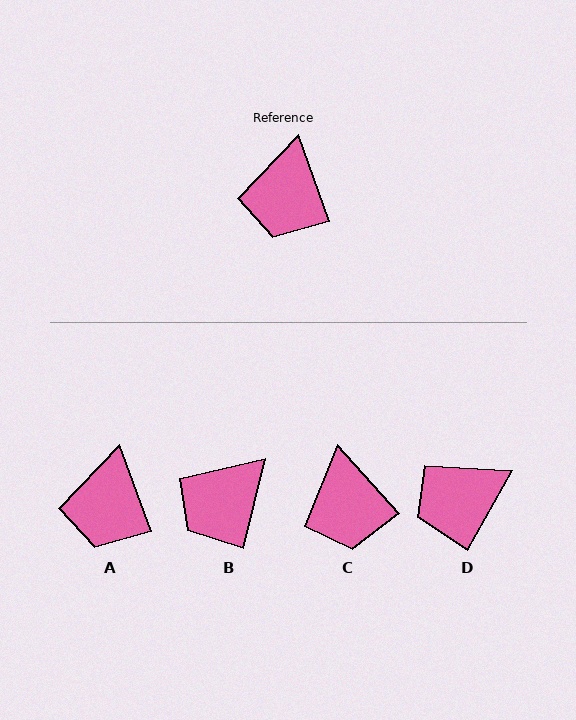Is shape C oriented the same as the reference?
No, it is off by about 22 degrees.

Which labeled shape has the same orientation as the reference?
A.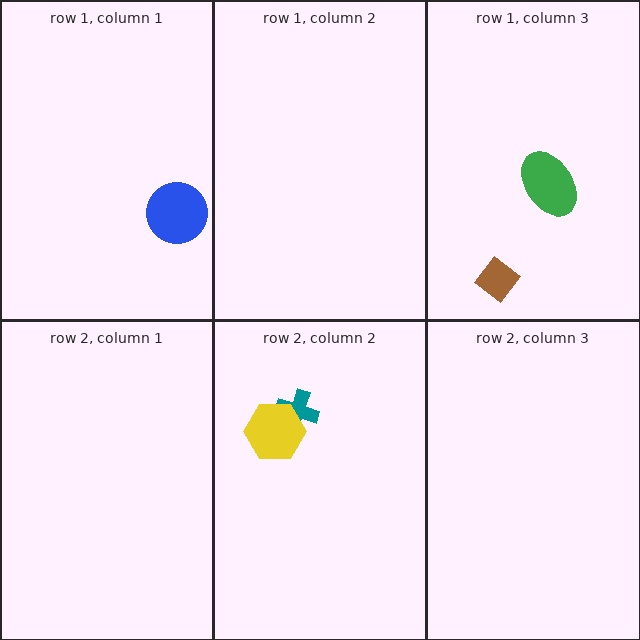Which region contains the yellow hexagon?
The row 2, column 2 region.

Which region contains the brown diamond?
The row 1, column 3 region.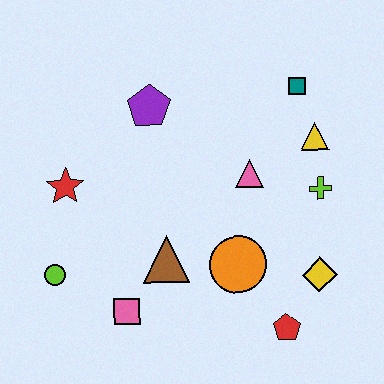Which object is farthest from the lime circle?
The teal square is farthest from the lime circle.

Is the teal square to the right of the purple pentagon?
Yes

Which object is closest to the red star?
The lime circle is closest to the red star.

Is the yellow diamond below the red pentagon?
No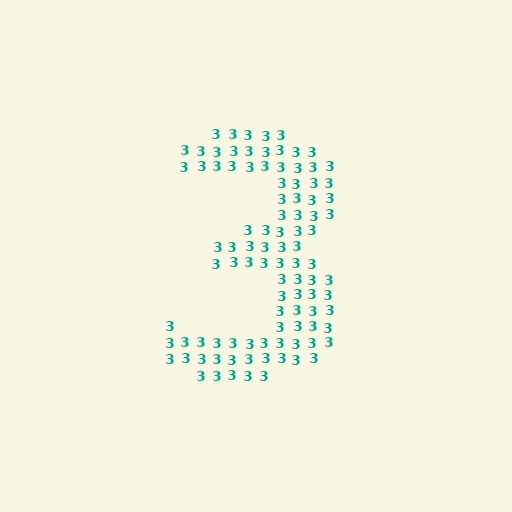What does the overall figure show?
The overall figure shows the digit 3.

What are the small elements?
The small elements are digit 3's.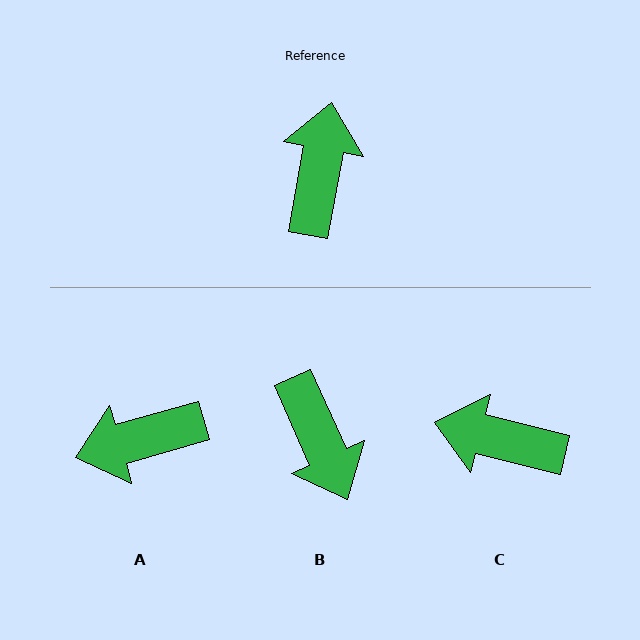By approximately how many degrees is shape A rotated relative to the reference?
Approximately 116 degrees counter-clockwise.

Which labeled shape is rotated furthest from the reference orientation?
B, about 146 degrees away.